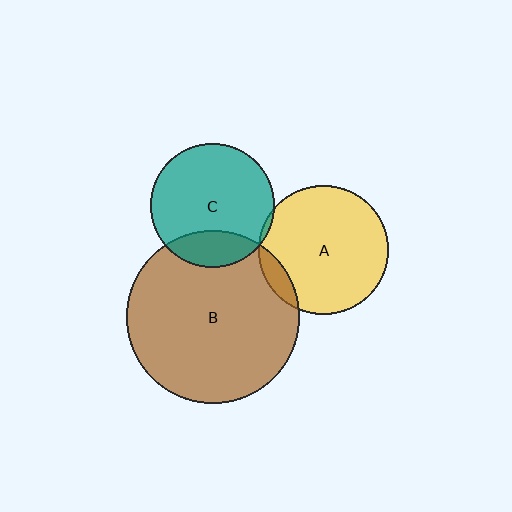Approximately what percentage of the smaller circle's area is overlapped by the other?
Approximately 20%.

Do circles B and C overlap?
Yes.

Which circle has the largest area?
Circle B (brown).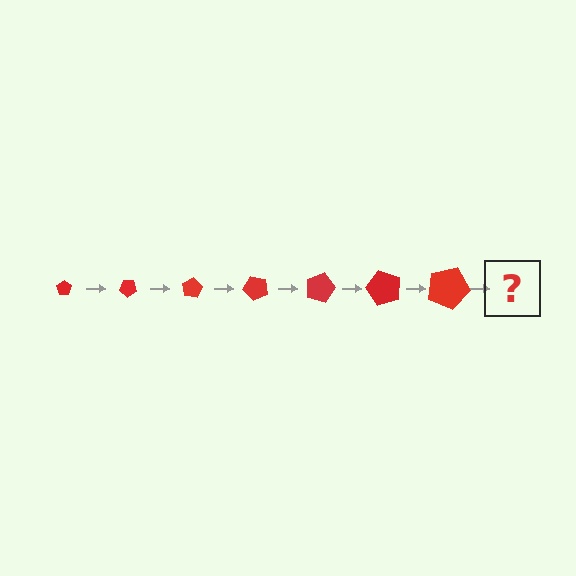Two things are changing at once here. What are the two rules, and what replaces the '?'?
The two rules are that the pentagon grows larger each step and it rotates 40 degrees each step. The '?' should be a pentagon, larger than the previous one and rotated 280 degrees from the start.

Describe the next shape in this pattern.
It should be a pentagon, larger than the previous one and rotated 280 degrees from the start.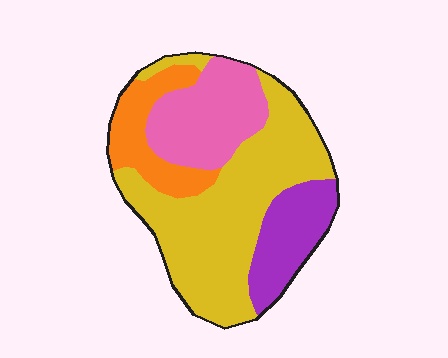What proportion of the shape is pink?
Pink takes up about one fifth (1/5) of the shape.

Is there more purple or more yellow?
Yellow.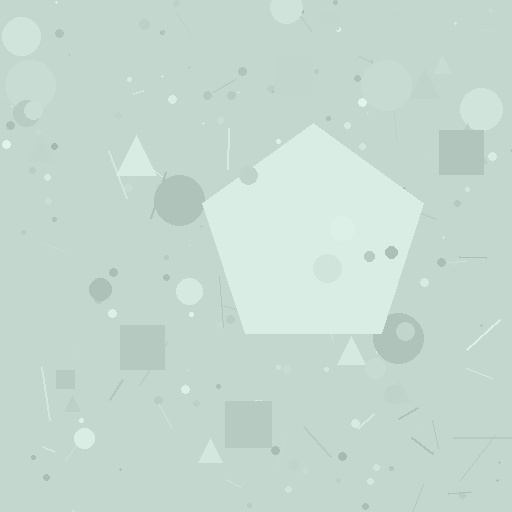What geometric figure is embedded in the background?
A pentagon is embedded in the background.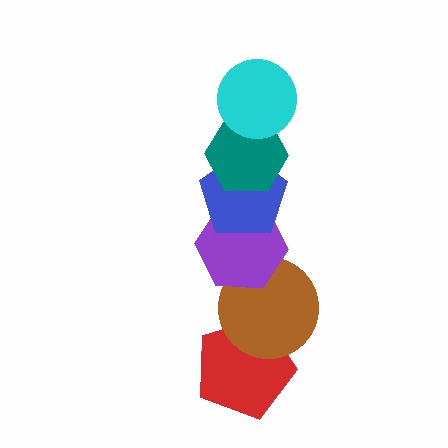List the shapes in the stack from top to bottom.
From top to bottom: the cyan circle, the teal hexagon, the blue pentagon, the purple hexagon, the brown circle, the red pentagon.